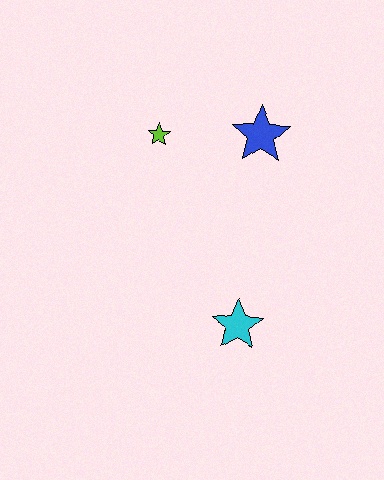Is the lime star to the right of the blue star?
No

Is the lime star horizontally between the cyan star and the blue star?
No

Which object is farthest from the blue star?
The cyan star is farthest from the blue star.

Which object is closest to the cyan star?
The blue star is closest to the cyan star.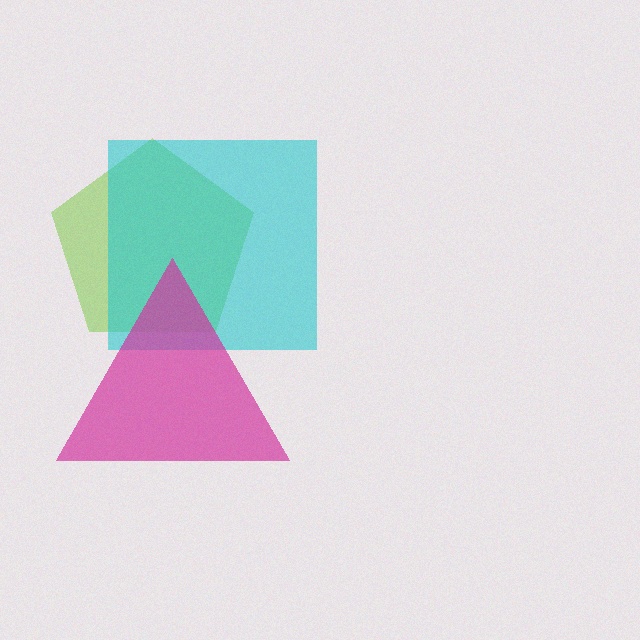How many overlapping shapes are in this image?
There are 3 overlapping shapes in the image.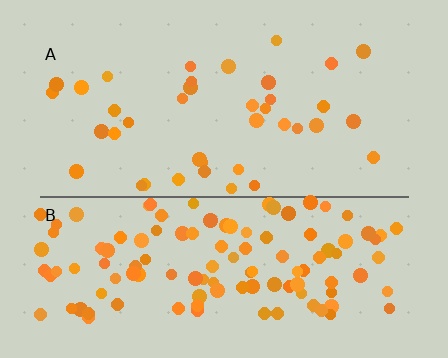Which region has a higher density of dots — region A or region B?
B (the bottom).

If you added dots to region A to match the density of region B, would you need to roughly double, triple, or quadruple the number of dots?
Approximately triple.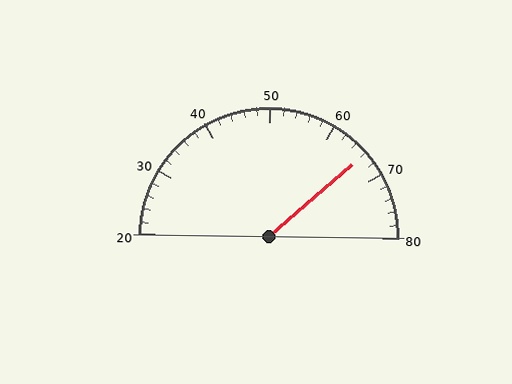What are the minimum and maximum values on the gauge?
The gauge ranges from 20 to 80.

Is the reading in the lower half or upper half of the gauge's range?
The reading is in the upper half of the range (20 to 80).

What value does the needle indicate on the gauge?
The needle indicates approximately 66.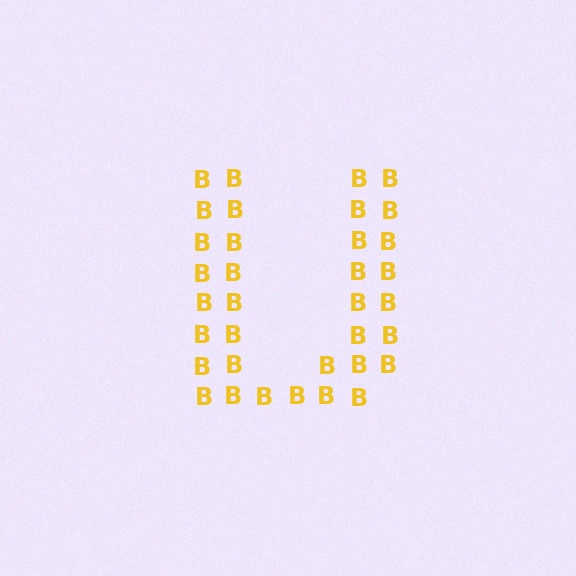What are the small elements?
The small elements are letter B's.